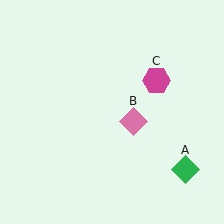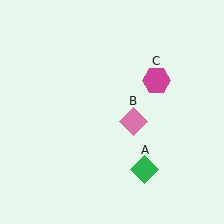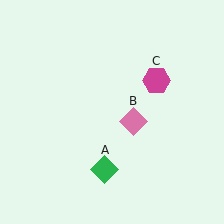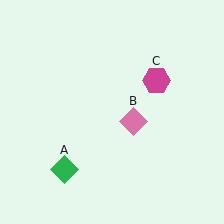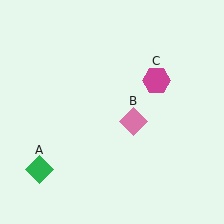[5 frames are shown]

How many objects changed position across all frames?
1 object changed position: green diamond (object A).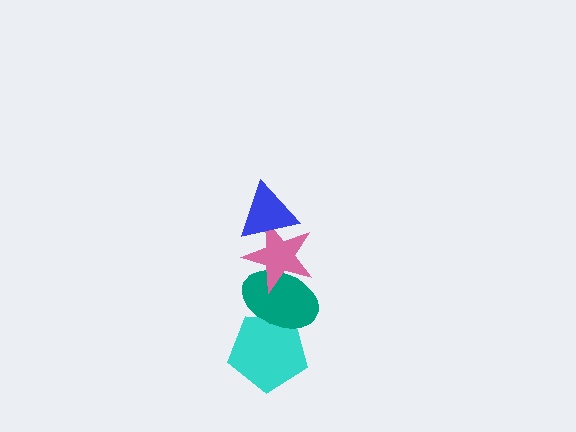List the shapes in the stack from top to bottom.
From top to bottom: the blue triangle, the pink star, the teal ellipse, the cyan pentagon.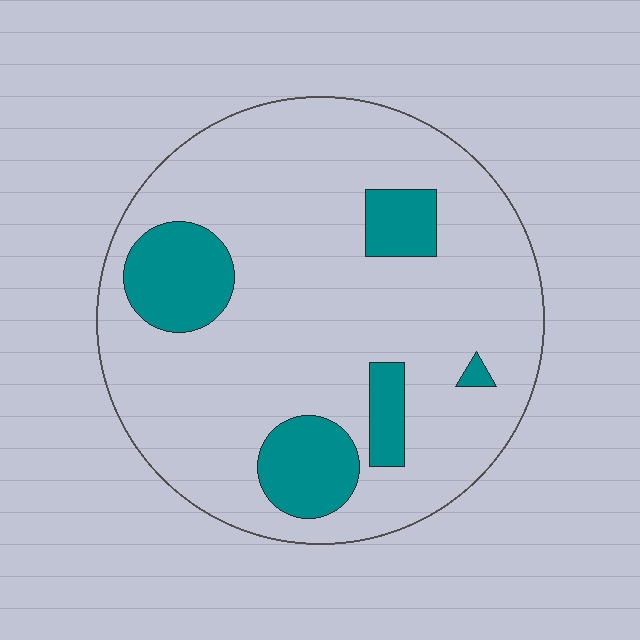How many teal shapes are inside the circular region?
5.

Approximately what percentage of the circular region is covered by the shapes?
Approximately 15%.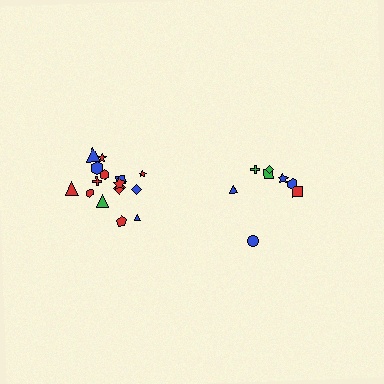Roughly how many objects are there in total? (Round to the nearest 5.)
Roughly 25 objects in total.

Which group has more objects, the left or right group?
The left group.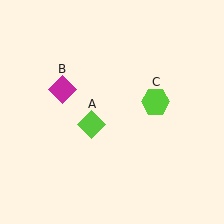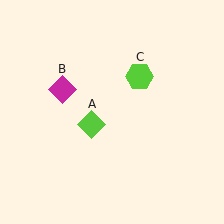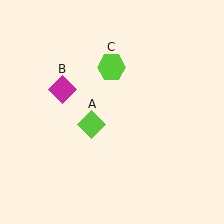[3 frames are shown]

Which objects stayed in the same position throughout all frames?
Lime diamond (object A) and magenta diamond (object B) remained stationary.